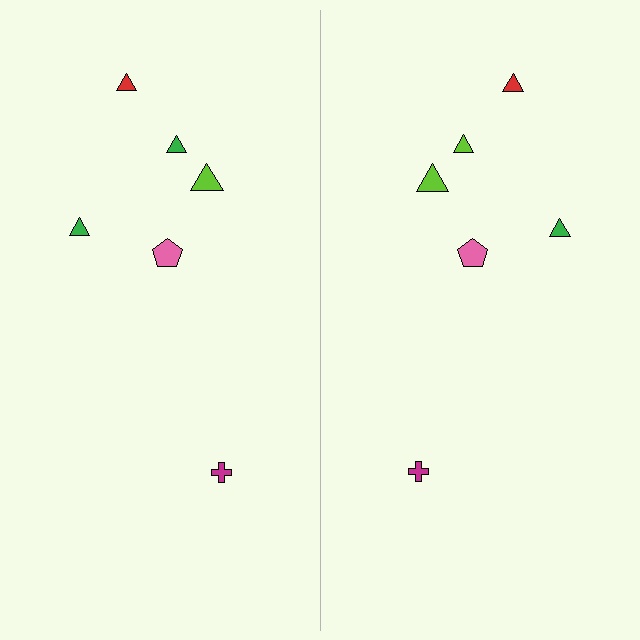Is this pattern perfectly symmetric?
No, the pattern is not perfectly symmetric. The lime triangle on the right side breaks the symmetry — its mirror counterpart is green.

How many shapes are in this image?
There are 12 shapes in this image.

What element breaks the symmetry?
The lime triangle on the right side breaks the symmetry — its mirror counterpart is green.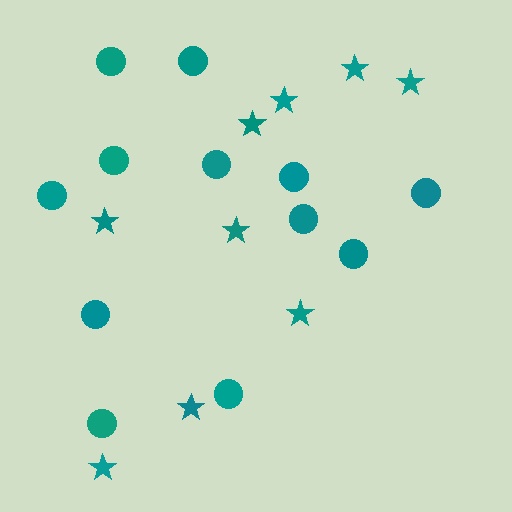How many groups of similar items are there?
There are 2 groups: one group of stars (9) and one group of circles (12).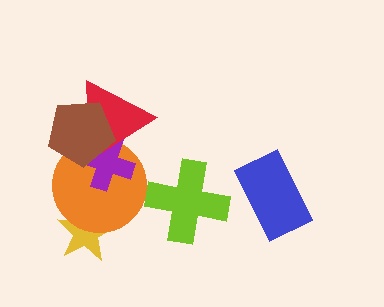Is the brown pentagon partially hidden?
No, no other shape covers it.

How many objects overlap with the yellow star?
1 object overlaps with the yellow star.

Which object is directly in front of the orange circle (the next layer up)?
The purple cross is directly in front of the orange circle.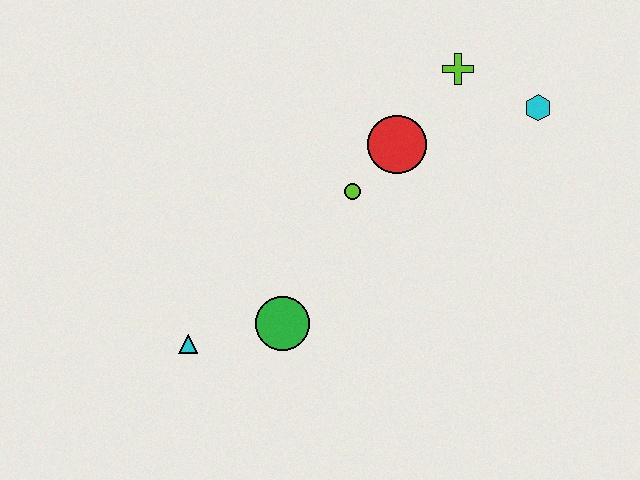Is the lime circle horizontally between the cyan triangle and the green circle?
No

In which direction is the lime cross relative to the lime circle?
The lime cross is above the lime circle.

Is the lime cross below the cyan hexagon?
No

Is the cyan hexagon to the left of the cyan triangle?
No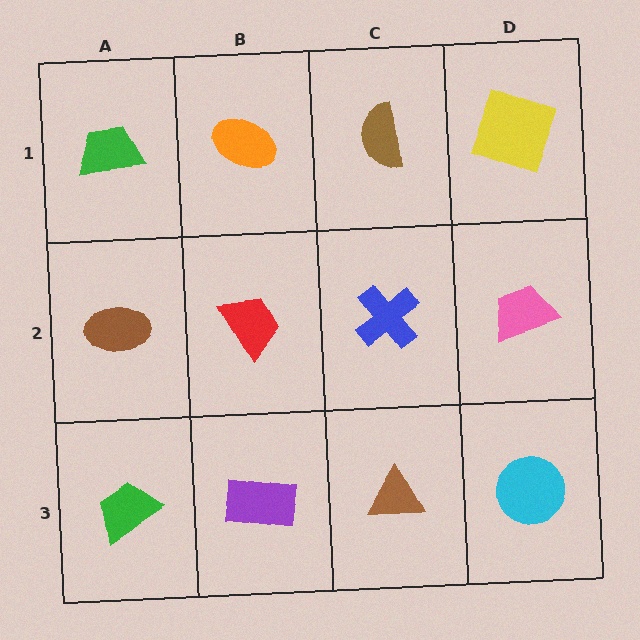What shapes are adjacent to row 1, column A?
A brown ellipse (row 2, column A), an orange ellipse (row 1, column B).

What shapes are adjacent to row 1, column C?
A blue cross (row 2, column C), an orange ellipse (row 1, column B), a yellow square (row 1, column D).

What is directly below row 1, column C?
A blue cross.